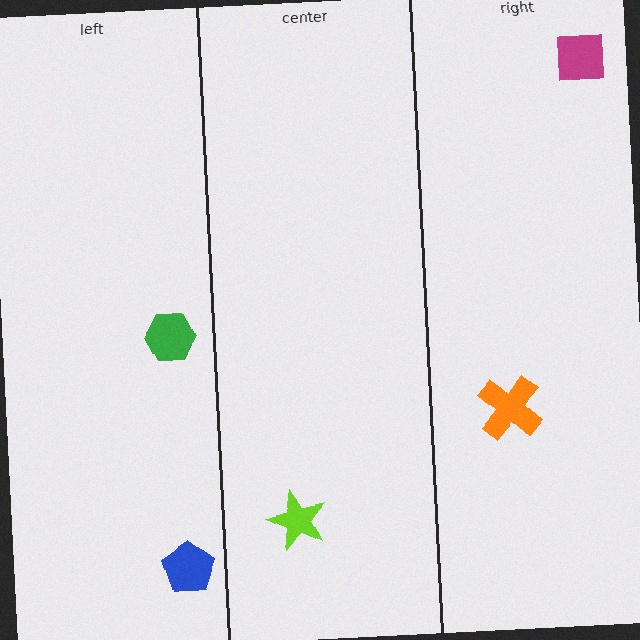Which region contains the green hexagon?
The left region.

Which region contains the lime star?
The center region.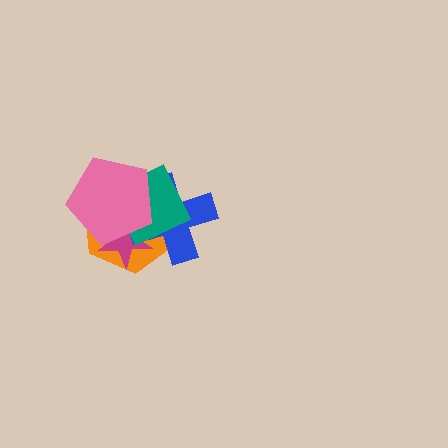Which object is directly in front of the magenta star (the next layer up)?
The blue cross is directly in front of the magenta star.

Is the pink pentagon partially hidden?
No, no other shape covers it.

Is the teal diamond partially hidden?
Yes, it is partially covered by another shape.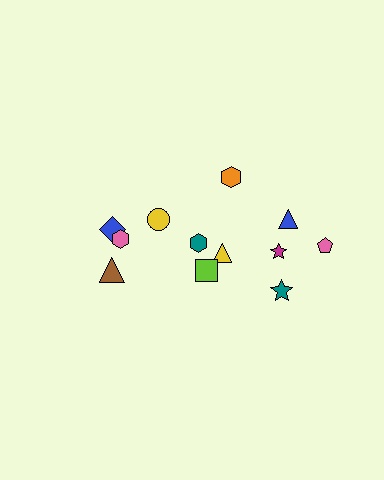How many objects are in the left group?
There are 4 objects.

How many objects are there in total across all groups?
There are 12 objects.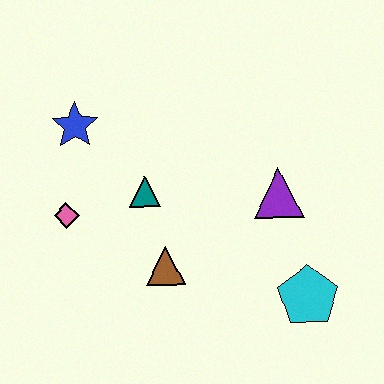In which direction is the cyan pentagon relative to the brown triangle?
The cyan pentagon is to the right of the brown triangle.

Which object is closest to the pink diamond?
The teal triangle is closest to the pink diamond.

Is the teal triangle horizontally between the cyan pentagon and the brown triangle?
No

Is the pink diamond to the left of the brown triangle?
Yes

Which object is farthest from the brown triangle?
The blue star is farthest from the brown triangle.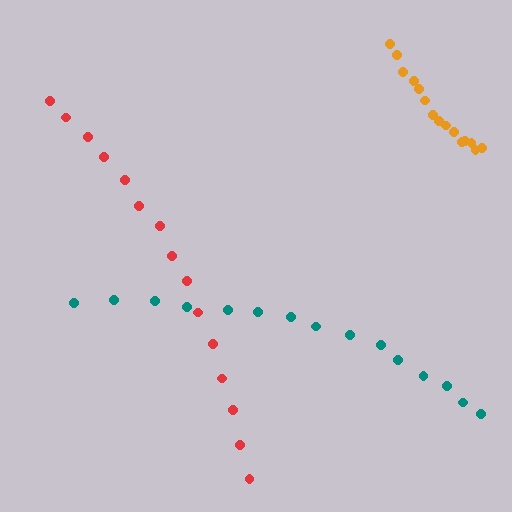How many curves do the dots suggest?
There are 3 distinct paths.